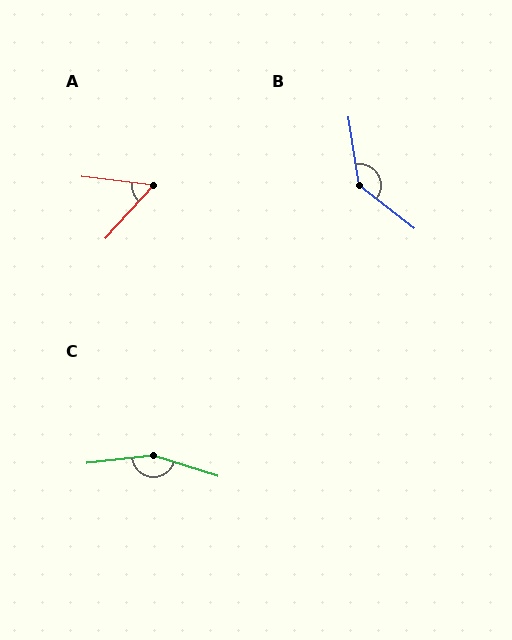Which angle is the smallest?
A, at approximately 55 degrees.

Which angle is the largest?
C, at approximately 156 degrees.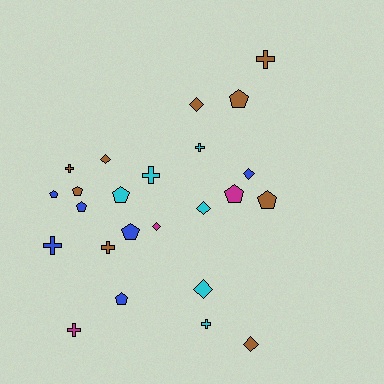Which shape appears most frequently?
Pentagon, with 9 objects.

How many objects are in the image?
There are 24 objects.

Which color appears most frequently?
Brown, with 9 objects.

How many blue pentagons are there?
There are 4 blue pentagons.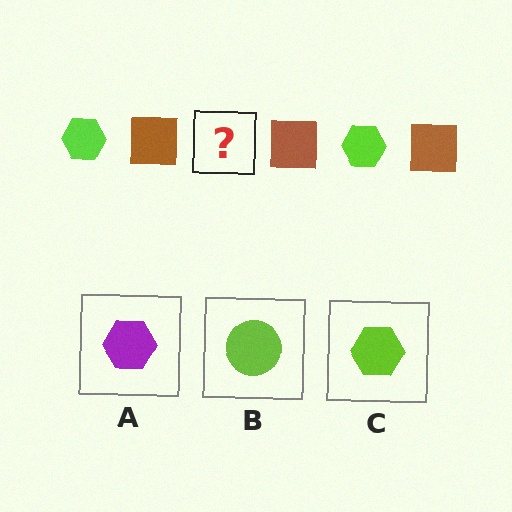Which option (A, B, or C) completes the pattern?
C.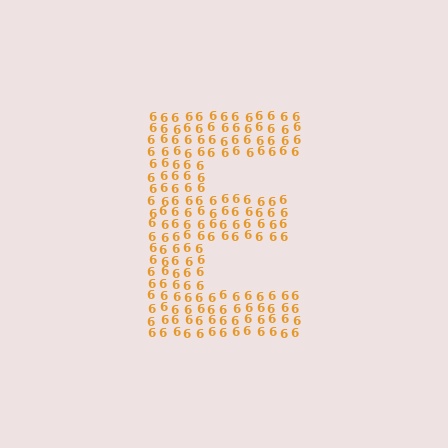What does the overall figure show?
The overall figure shows the letter E.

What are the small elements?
The small elements are digit 6's.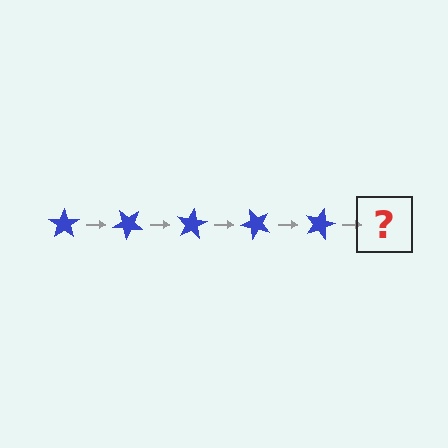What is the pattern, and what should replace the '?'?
The pattern is that the star rotates 40 degrees each step. The '?' should be a blue star rotated 200 degrees.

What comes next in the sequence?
The next element should be a blue star rotated 200 degrees.